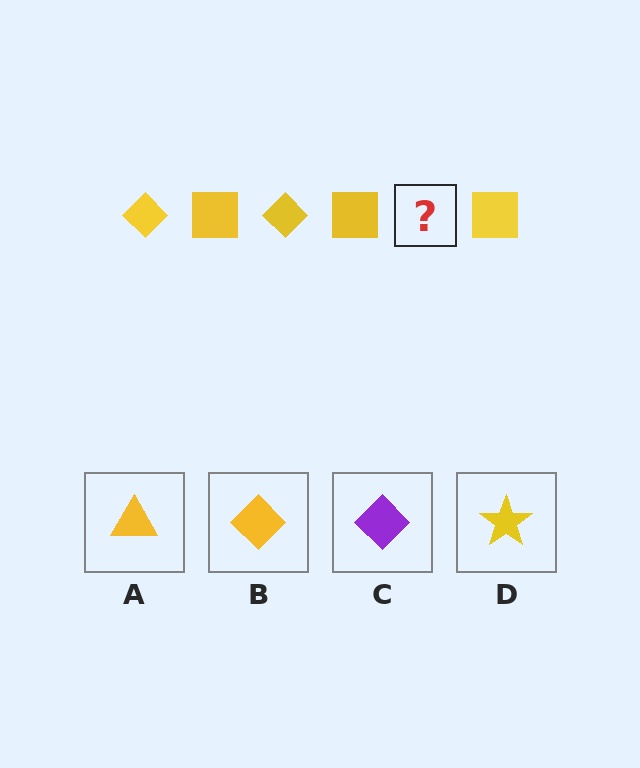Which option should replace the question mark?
Option B.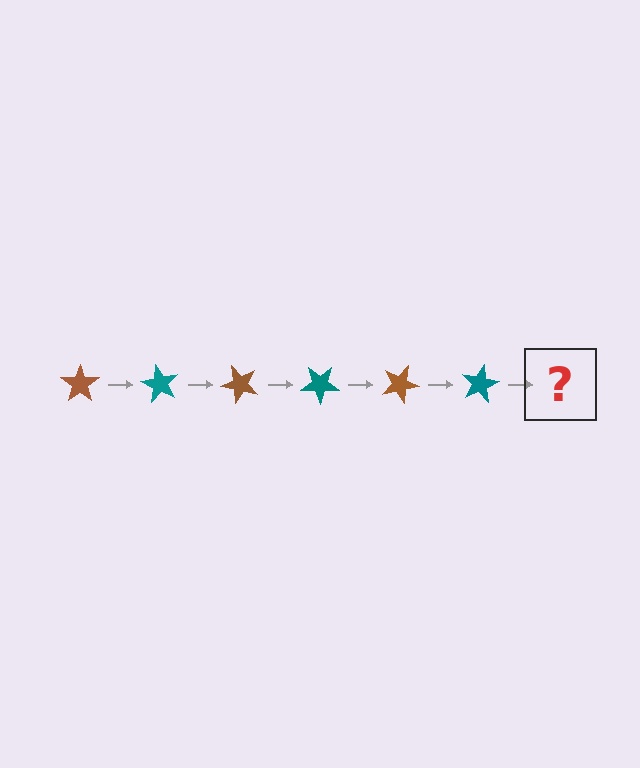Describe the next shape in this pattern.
It should be a brown star, rotated 360 degrees from the start.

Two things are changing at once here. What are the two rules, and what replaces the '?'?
The two rules are that it rotates 60 degrees each step and the color cycles through brown and teal. The '?' should be a brown star, rotated 360 degrees from the start.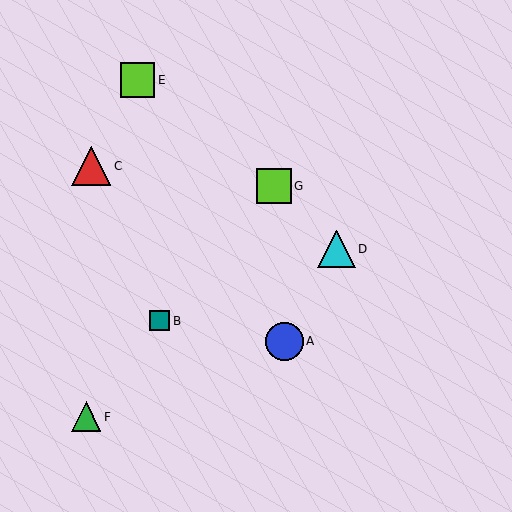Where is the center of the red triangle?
The center of the red triangle is at (91, 166).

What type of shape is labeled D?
Shape D is a cyan triangle.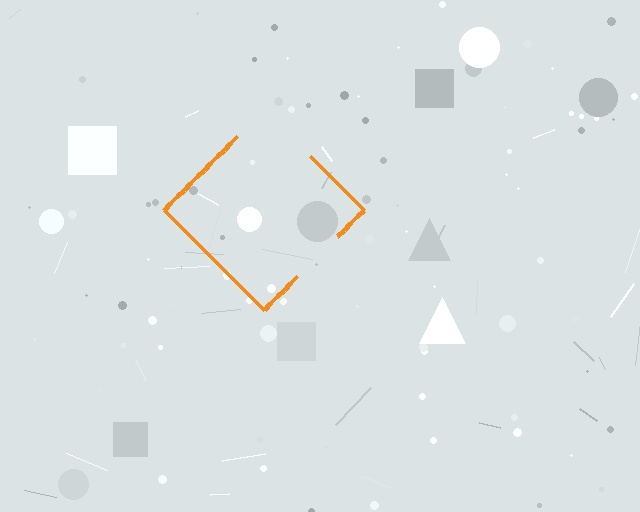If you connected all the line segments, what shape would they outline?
They would outline a diamond.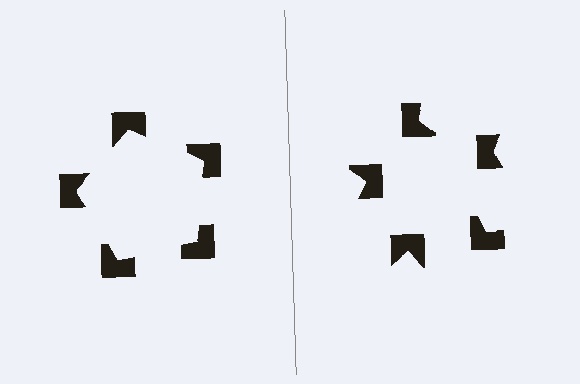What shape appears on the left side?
An illusory pentagon.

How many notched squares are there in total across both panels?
10 — 5 on each side.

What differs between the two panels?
The notched squares are positioned identically on both sides; only the wedge orientations differ. On the left they align to a pentagon; on the right they are misaligned.